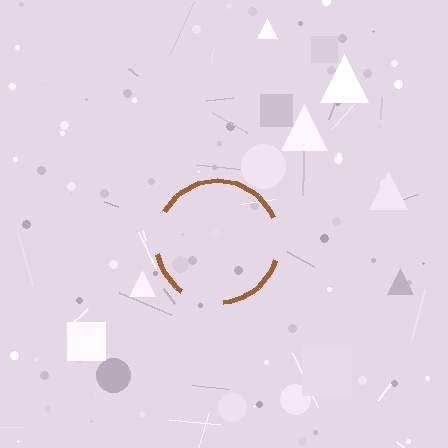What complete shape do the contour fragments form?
The contour fragments form a circle.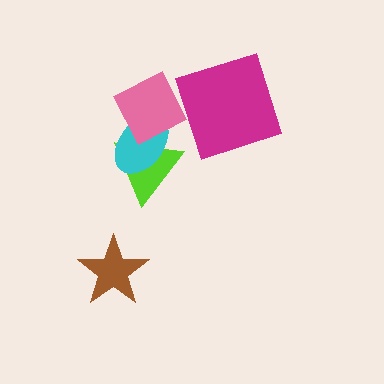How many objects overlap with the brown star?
0 objects overlap with the brown star.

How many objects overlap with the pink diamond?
2 objects overlap with the pink diamond.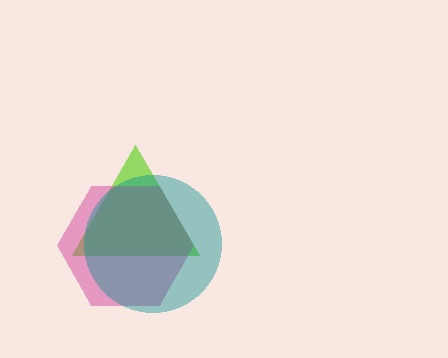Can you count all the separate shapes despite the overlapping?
Yes, there are 3 separate shapes.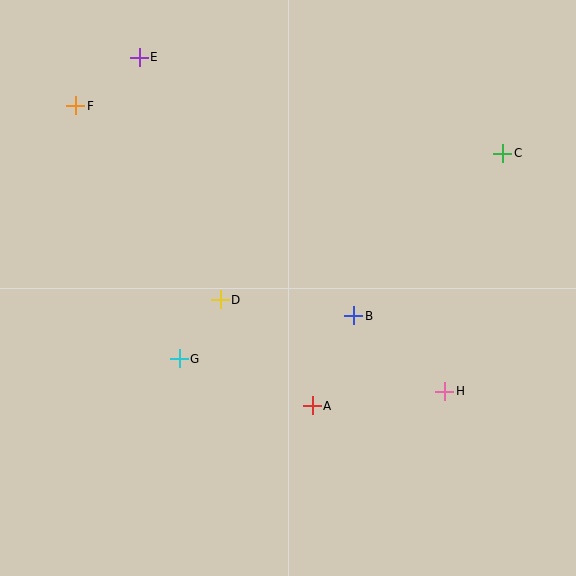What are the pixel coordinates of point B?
Point B is at (354, 316).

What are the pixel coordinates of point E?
Point E is at (139, 57).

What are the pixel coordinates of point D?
Point D is at (220, 300).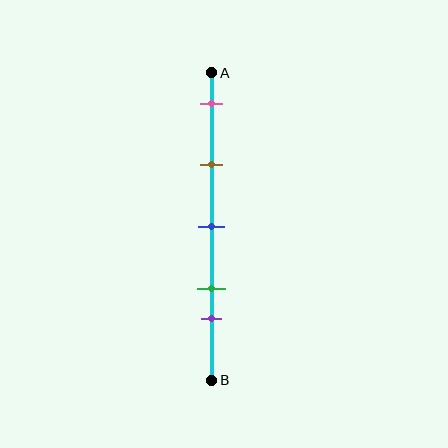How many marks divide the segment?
There are 5 marks dividing the segment.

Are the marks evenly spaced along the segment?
No, the marks are not evenly spaced.